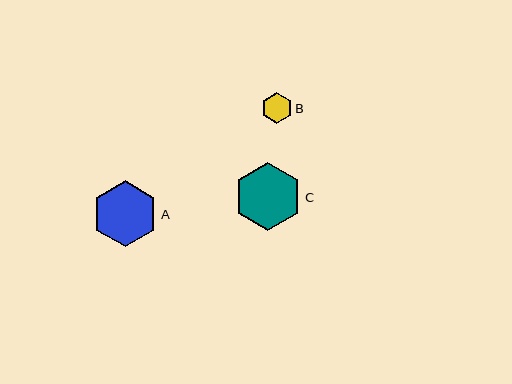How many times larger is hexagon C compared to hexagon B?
Hexagon C is approximately 2.2 times the size of hexagon B.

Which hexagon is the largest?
Hexagon C is the largest with a size of approximately 68 pixels.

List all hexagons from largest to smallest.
From largest to smallest: C, A, B.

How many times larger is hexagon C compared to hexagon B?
Hexagon C is approximately 2.2 times the size of hexagon B.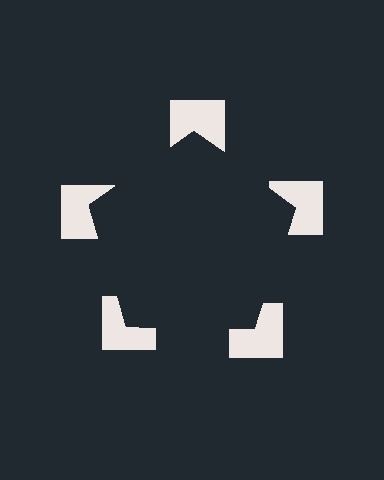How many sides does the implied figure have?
5 sides.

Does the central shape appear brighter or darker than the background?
It typically appears slightly darker than the background, even though no actual brightness change is drawn.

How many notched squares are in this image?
There are 5 — one at each vertex of the illusory pentagon.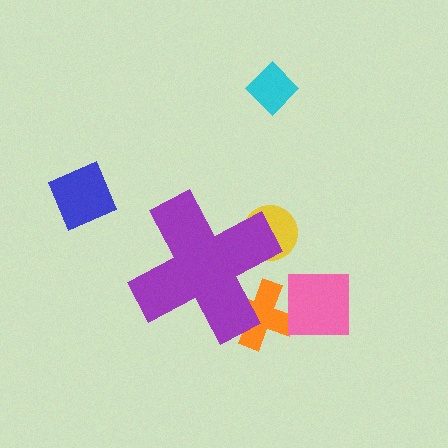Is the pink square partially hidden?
No, the pink square is fully visible.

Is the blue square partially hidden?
No, the blue square is fully visible.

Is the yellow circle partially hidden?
Yes, the yellow circle is partially hidden behind the purple cross.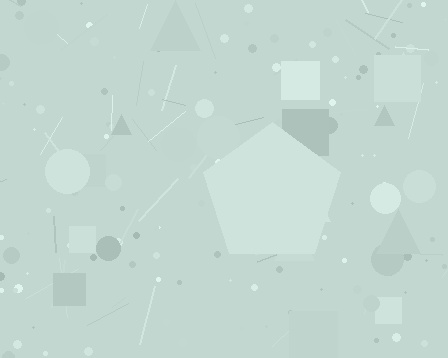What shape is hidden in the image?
A pentagon is hidden in the image.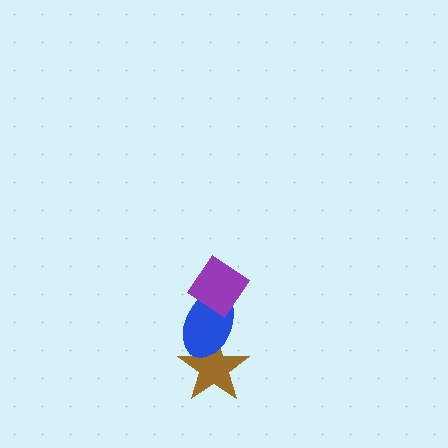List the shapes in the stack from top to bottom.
From top to bottom: the purple diamond, the blue ellipse, the brown star.